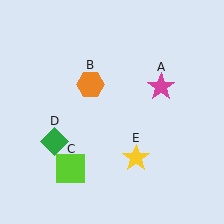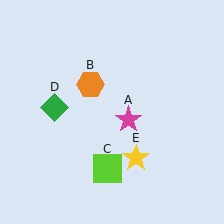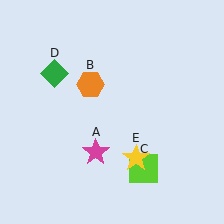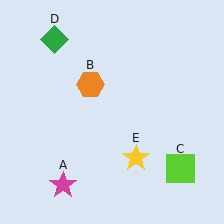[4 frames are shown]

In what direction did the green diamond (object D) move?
The green diamond (object D) moved up.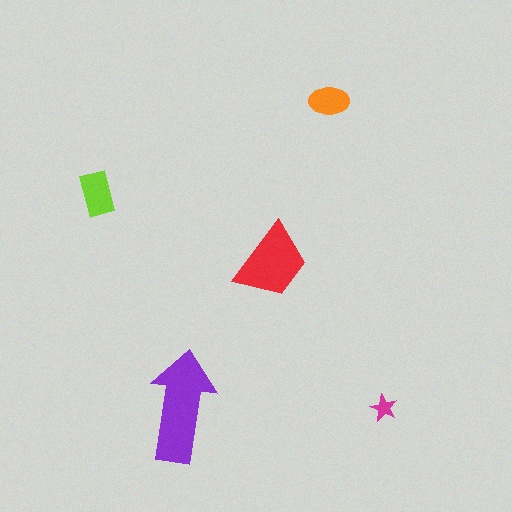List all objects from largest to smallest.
The purple arrow, the red trapezoid, the lime rectangle, the orange ellipse, the magenta star.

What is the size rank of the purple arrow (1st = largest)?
1st.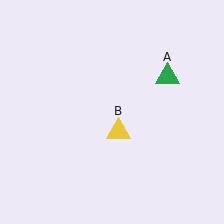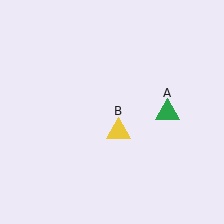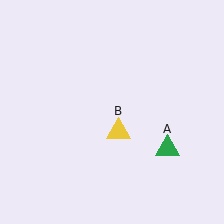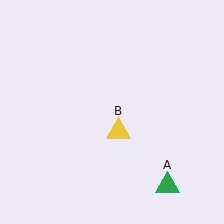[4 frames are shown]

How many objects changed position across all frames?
1 object changed position: green triangle (object A).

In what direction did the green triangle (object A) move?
The green triangle (object A) moved down.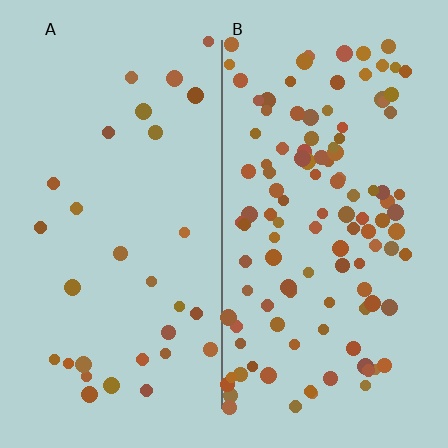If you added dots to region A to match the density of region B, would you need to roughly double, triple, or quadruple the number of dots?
Approximately quadruple.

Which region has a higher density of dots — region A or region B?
B (the right).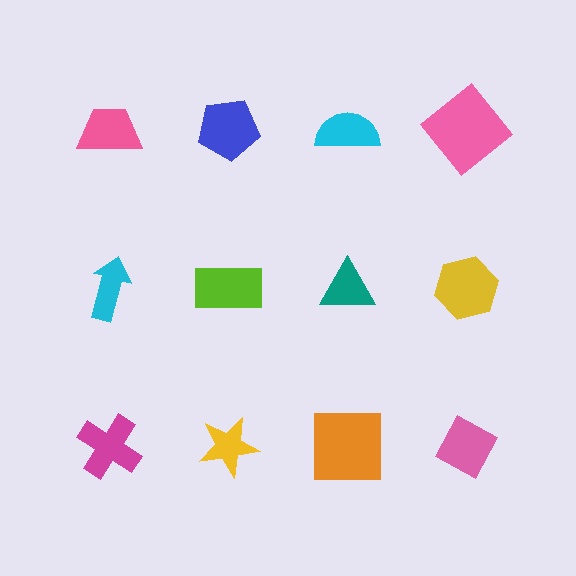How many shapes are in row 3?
4 shapes.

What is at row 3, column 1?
A magenta cross.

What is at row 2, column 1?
A cyan arrow.